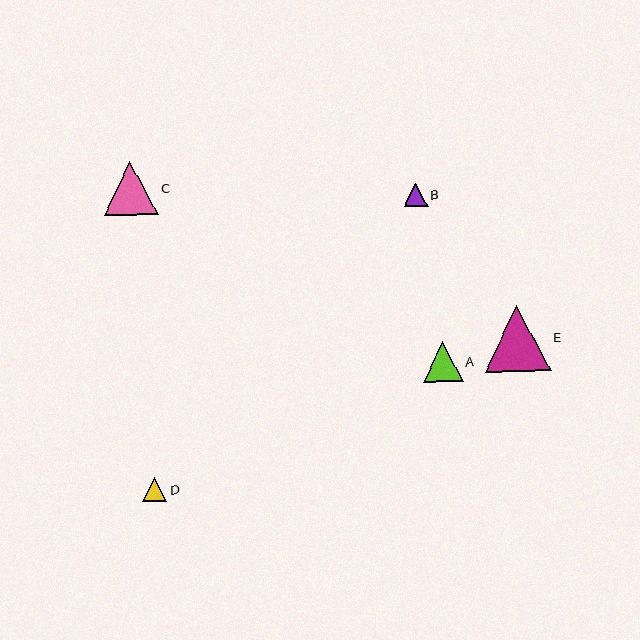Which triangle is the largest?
Triangle E is the largest with a size of approximately 66 pixels.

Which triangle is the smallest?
Triangle B is the smallest with a size of approximately 23 pixels.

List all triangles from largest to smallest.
From largest to smallest: E, C, A, D, B.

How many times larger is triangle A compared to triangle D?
Triangle A is approximately 1.7 times the size of triangle D.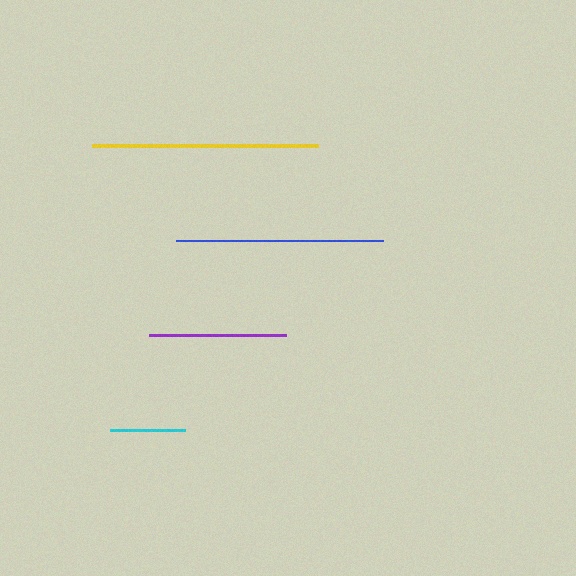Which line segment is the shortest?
The cyan line is the shortest at approximately 75 pixels.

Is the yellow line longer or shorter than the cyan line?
The yellow line is longer than the cyan line.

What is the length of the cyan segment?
The cyan segment is approximately 75 pixels long.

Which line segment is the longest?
The yellow line is the longest at approximately 226 pixels.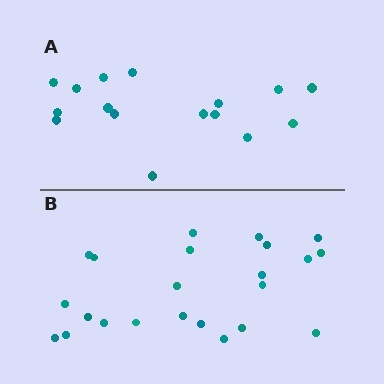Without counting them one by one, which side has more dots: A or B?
Region B (the bottom region) has more dots.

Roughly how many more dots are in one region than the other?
Region B has roughly 8 or so more dots than region A.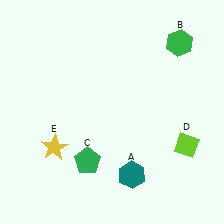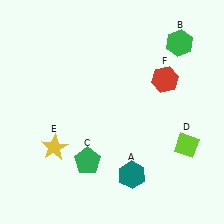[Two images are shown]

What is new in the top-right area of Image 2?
A red hexagon (F) was added in the top-right area of Image 2.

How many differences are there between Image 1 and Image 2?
There is 1 difference between the two images.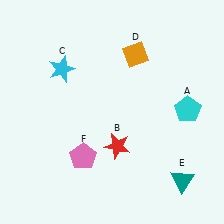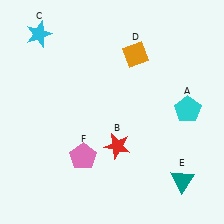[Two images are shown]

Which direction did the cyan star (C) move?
The cyan star (C) moved up.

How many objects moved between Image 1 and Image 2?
1 object moved between the two images.